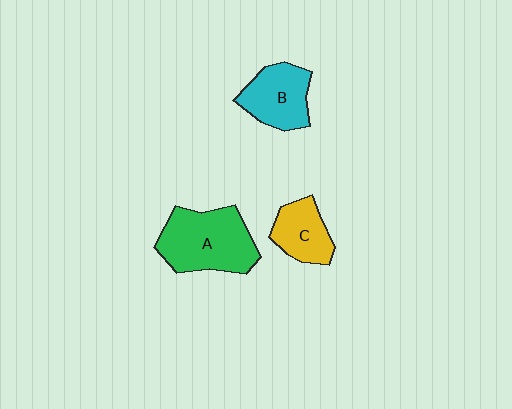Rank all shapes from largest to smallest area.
From largest to smallest: A (green), B (cyan), C (yellow).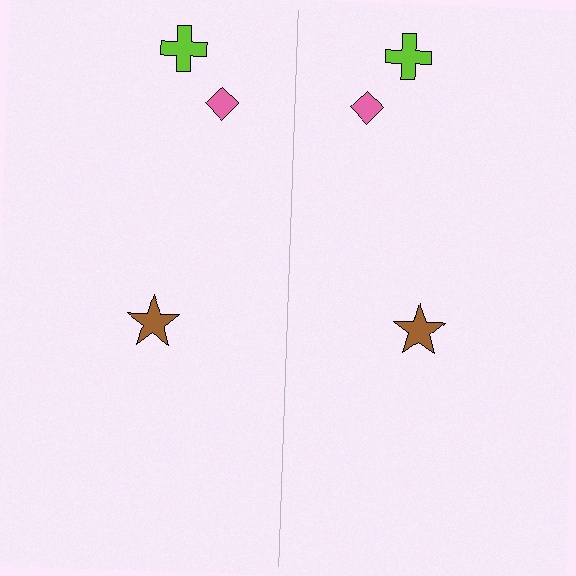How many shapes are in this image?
There are 6 shapes in this image.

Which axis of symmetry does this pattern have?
The pattern has a vertical axis of symmetry running through the center of the image.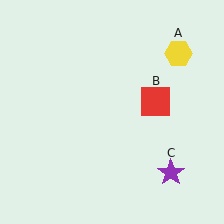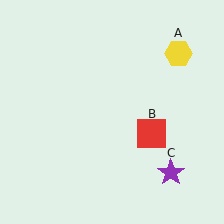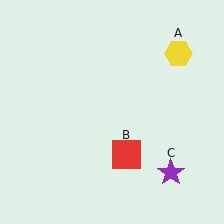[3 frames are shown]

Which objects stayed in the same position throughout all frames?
Yellow hexagon (object A) and purple star (object C) remained stationary.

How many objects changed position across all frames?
1 object changed position: red square (object B).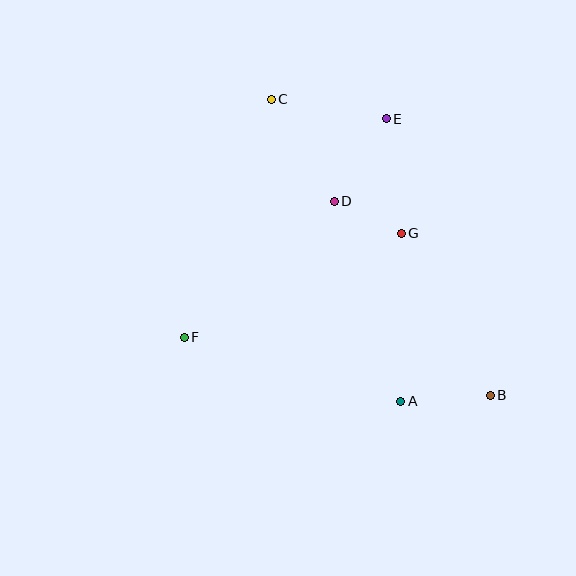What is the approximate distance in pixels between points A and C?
The distance between A and C is approximately 328 pixels.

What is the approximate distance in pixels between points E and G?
The distance between E and G is approximately 115 pixels.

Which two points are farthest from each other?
Points B and C are farthest from each other.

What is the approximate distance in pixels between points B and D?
The distance between B and D is approximately 249 pixels.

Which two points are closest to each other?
Points D and G are closest to each other.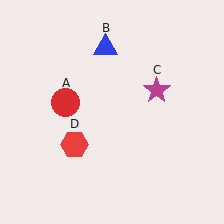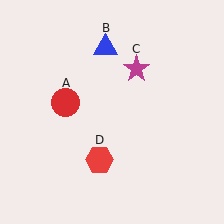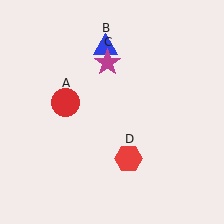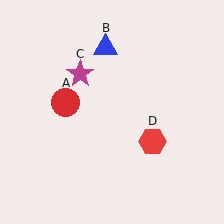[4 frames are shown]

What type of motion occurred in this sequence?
The magenta star (object C), red hexagon (object D) rotated counterclockwise around the center of the scene.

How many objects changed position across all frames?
2 objects changed position: magenta star (object C), red hexagon (object D).